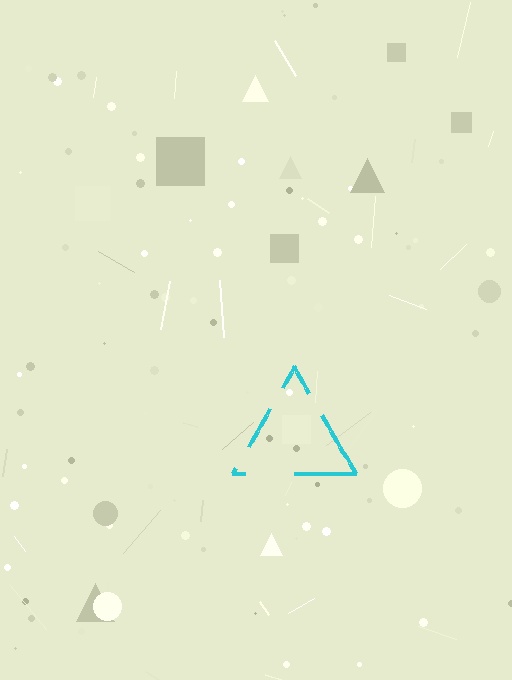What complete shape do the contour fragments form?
The contour fragments form a triangle.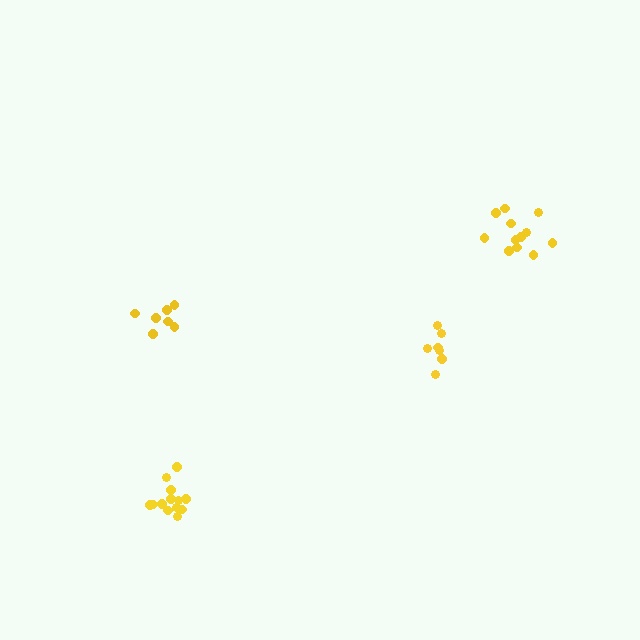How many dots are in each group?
Group 1: 13 dots, Group 2: 7 dots, Group 3: 12 dots, Group 4: 7 dots (39 total).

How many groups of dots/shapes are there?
There are 4 groups.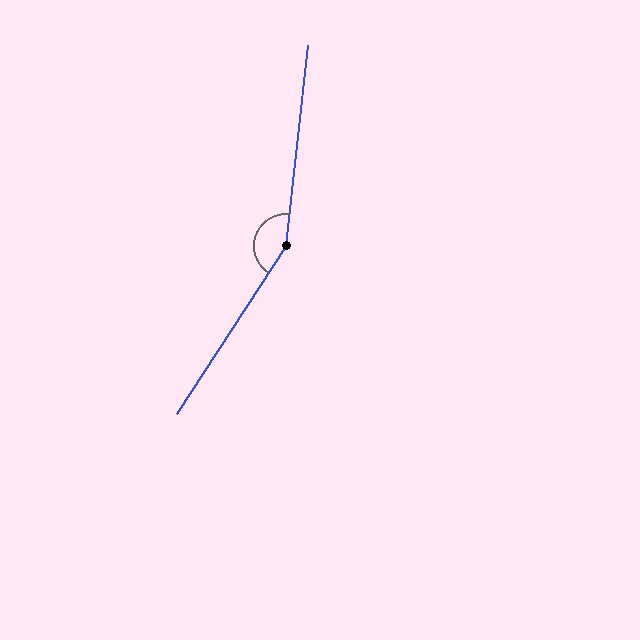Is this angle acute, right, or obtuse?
It is obtuse.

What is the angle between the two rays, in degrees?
Approximately 153 degrees.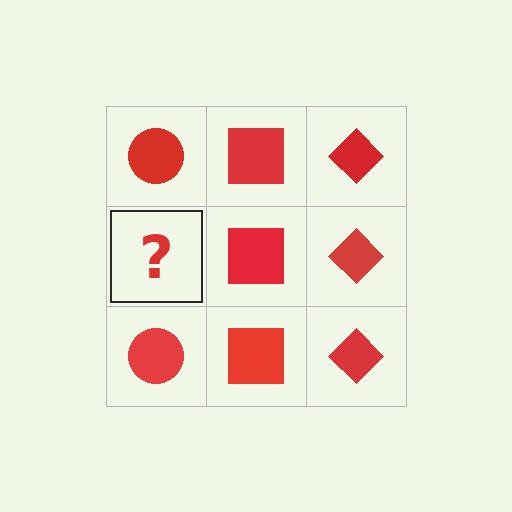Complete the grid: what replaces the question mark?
The question mark should be replaced with a red circle.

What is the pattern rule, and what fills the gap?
The rule is that each column has a consistent shape. The gap should be filled with a red circle.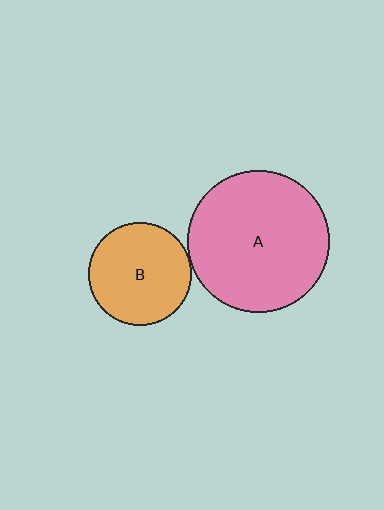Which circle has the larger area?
Circle A (pink).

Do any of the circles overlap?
No, none of the circles overlap.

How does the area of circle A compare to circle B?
Approximately 1.9 times.